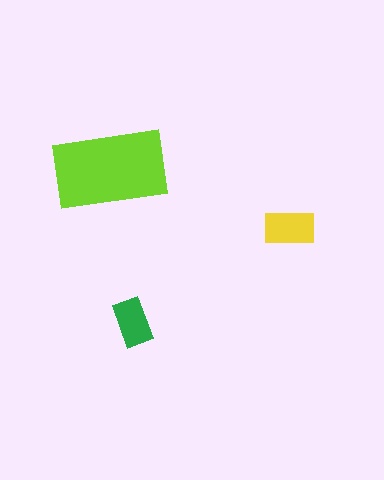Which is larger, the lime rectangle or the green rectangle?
The lime one.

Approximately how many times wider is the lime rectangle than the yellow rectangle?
About 2 times wider.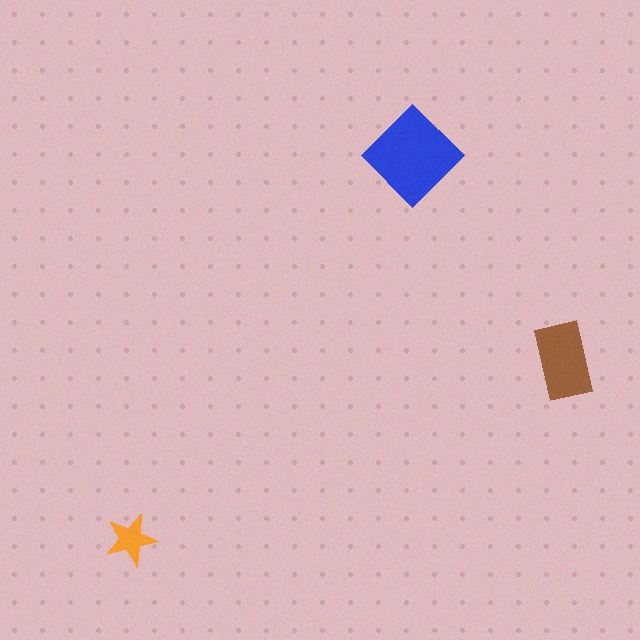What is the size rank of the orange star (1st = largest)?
3rd.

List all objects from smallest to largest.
The orange star, the brown rectangle, the blue diamond.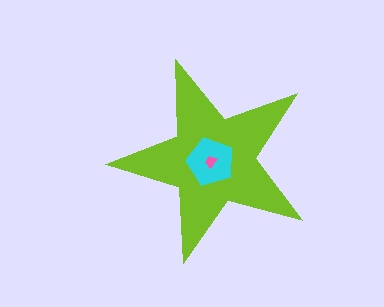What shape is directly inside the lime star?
The cyan pentagon.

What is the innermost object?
The pink trapezoid.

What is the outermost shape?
The lime star.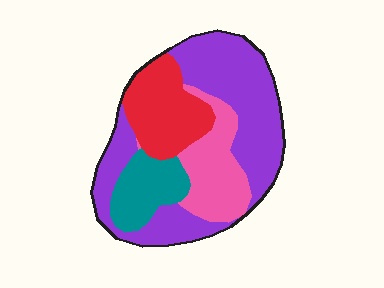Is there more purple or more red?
Purple.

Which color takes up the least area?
Teal, at roughly 15%.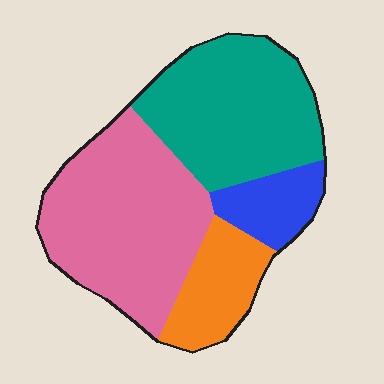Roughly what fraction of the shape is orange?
Orange takes up about one eighth (1/8) of the shape.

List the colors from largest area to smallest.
From largest to smallest: pink, teal, orange, blue.